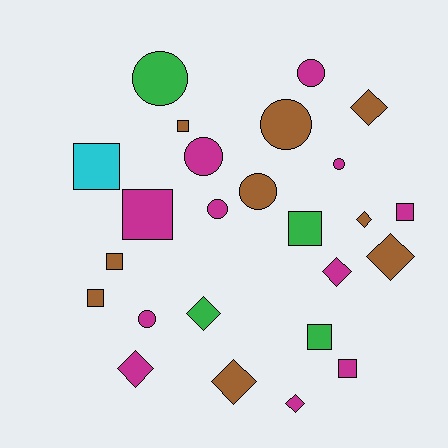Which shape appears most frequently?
Square, with 9 objects.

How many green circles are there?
There is 1 green circle.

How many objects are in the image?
There are 25 objects.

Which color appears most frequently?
Magenta, with 11 objects.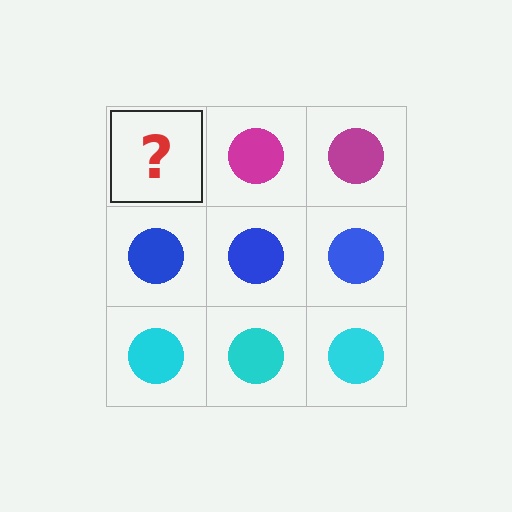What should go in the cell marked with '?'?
The missing cell should contain a magenta circle.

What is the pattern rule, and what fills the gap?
The rule is that each row has a consistent color. The gap should be filled with a magenta circle.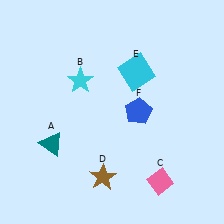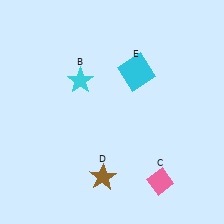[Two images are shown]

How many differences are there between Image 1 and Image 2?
There are 2 differences between the two images.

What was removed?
The blue pentagon (F), the teal triangle (A) were removed in Image 2.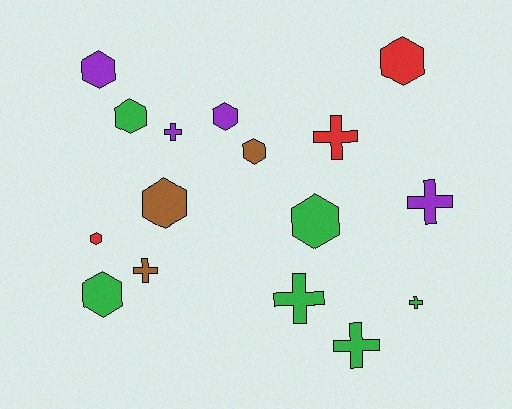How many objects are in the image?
There are 16 objects.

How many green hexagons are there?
There are 3 green hexagons.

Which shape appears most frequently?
Hexagon, with 9 objects.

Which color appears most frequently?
Green, with 6 objects.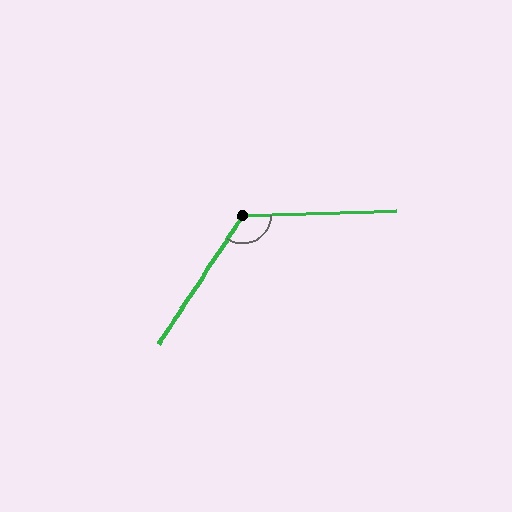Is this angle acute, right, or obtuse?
It is obtuse.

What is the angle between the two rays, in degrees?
Approximately 125 degrees.